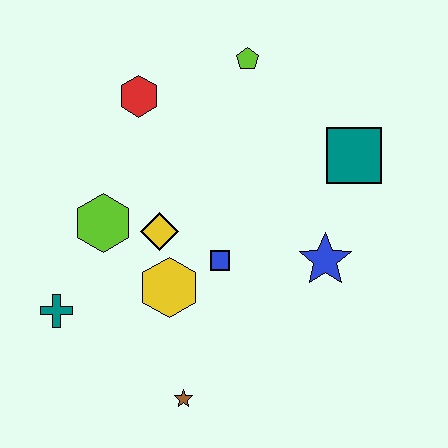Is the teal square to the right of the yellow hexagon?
Yes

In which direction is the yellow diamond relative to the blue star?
The yellow diamond is to the left of the blue star.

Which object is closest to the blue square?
The yellow hexagon is closest to the blue square.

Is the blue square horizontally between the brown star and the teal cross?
No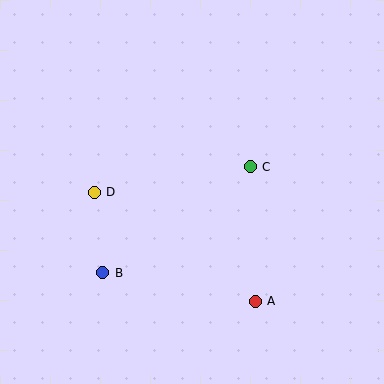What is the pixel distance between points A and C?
The distance between A and C is 135 pixels.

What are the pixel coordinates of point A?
Point A is at (255, 301).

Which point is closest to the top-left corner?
Point D is closest to the top-left corner.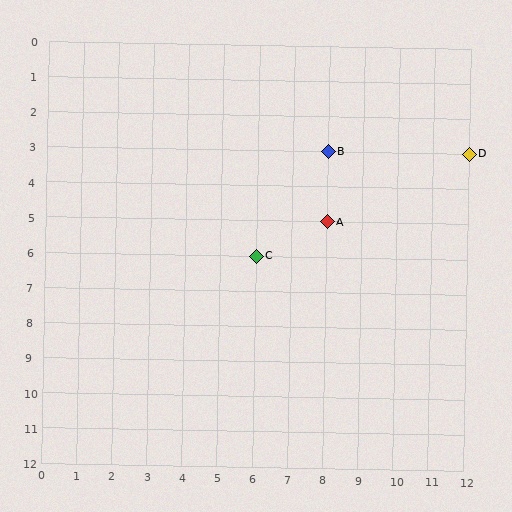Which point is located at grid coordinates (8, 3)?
Point B is at (8, 3).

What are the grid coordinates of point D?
Point D is at grid coordinates (12, 3).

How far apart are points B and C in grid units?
Points B and C are 2 columns and 3 rows apart (about 3.6 grid units diagonally).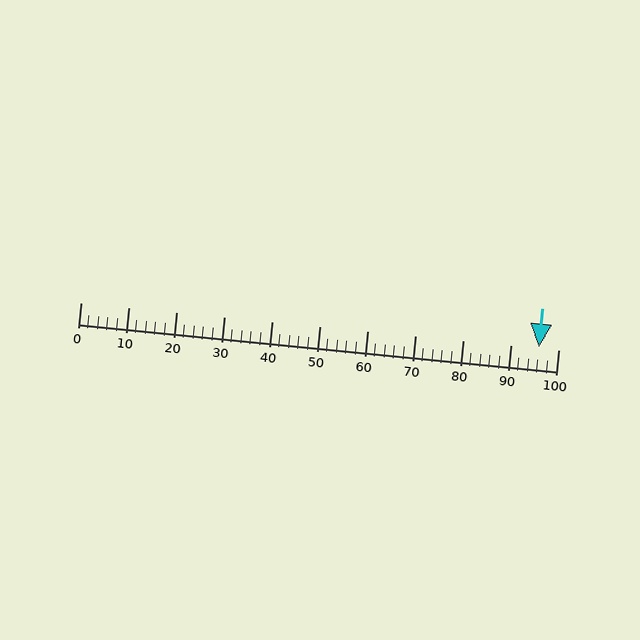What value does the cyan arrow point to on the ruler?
The cyan arrow points to approximately 96.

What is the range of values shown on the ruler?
The ruler shows values from 0 to 100.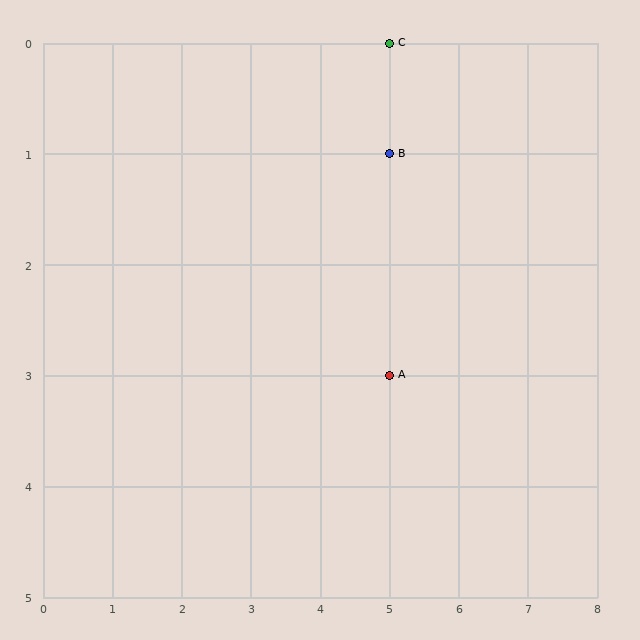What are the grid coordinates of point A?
Point A is at grid coordinates (5, 3).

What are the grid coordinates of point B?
Point B is at grid coordinates (5, 1).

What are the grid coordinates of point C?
Point C is at grid coordinates (5, 0).